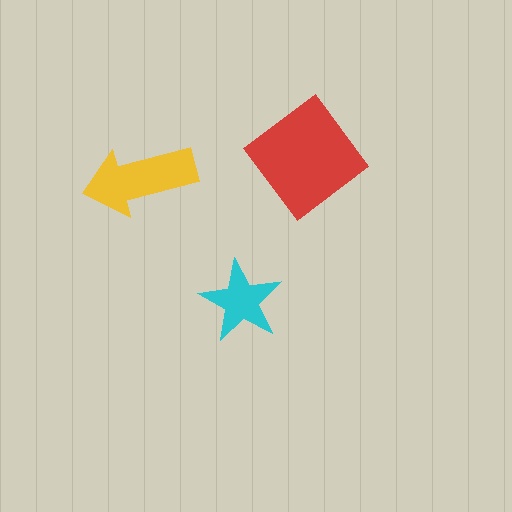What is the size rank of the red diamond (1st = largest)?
1st.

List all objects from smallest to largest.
The cyan star, the yellow arrow, the red diamond.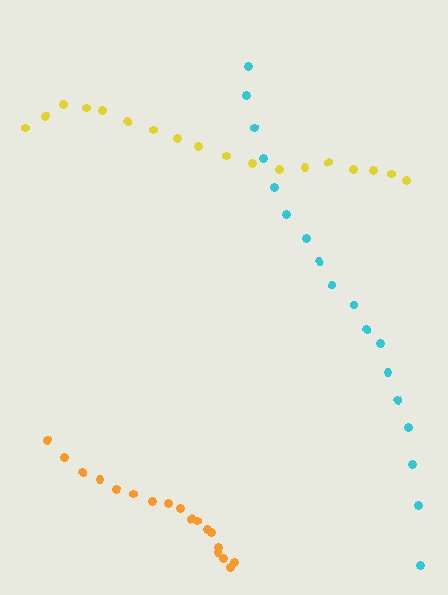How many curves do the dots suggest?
There are 3 distinct paths.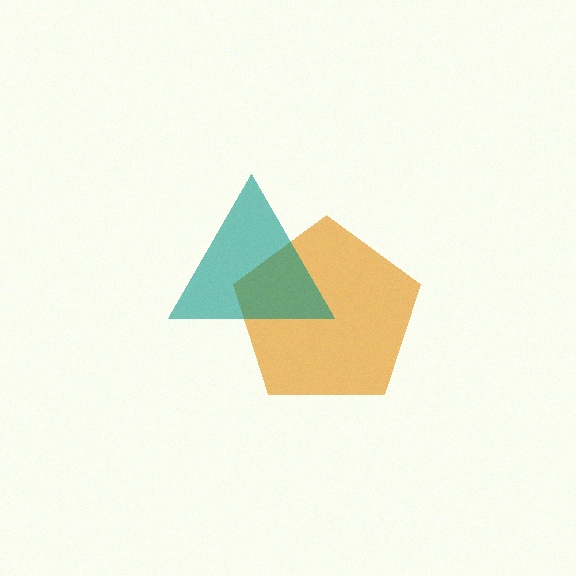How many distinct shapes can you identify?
There are 2 distinct shapes: an orange pentagon, a teal triangle.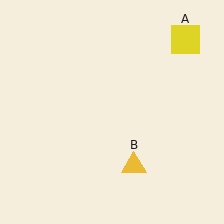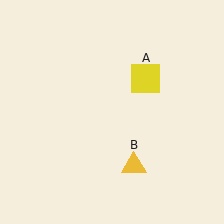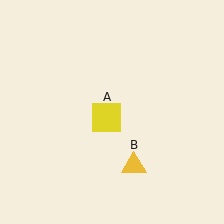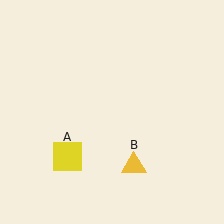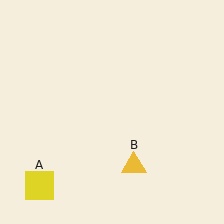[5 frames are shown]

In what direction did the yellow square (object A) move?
The yellow square (object A) moved down and to the left.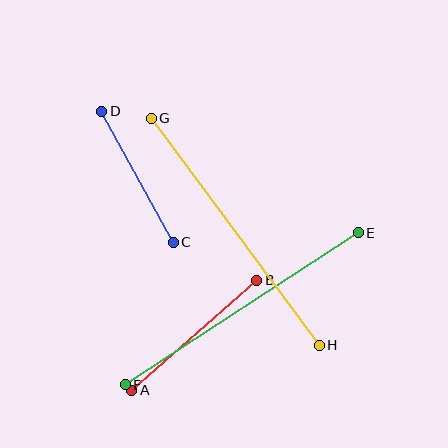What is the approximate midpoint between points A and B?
The midpoint is at approximately (194, 335) pixels.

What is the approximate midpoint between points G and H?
The midpoint is at approximately (235, 232) pixels.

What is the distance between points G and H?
The distance is approximately 282 pixels.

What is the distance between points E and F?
The distance is approximately 278 pixels.